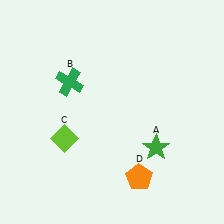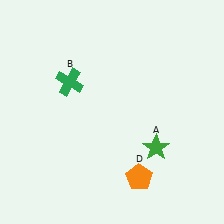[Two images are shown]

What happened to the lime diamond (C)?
The lime diamond (C) was removed in Image 2. It was in the bottom-left area of Image 1.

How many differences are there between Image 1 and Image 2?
There is 1 difference between the two images.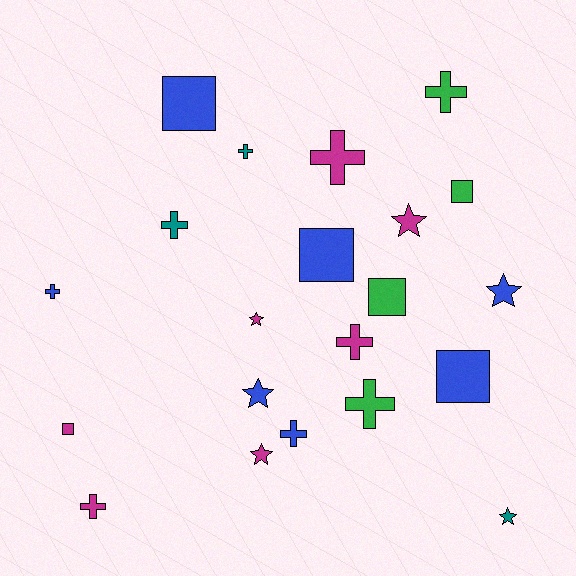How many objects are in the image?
There are 21 objects.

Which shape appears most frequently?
Cross, with 9 objects.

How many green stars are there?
There are no green stars.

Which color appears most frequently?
Magenta, with 7 objects.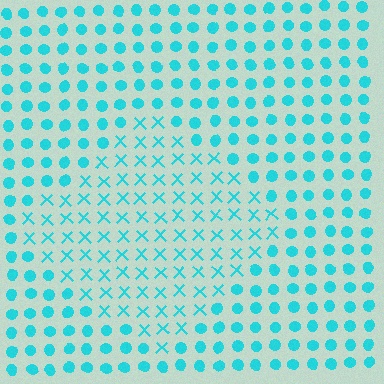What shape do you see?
I see a diamond.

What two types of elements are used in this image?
The image uses X marks inside the diamond region and circles outside it.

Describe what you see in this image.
The image is filled with small cyan elements arranged in a uniform grid. A diamond-shaped region contains X marks, while the surrounding area contains circles. The boundary is defined purely by the change in element shape.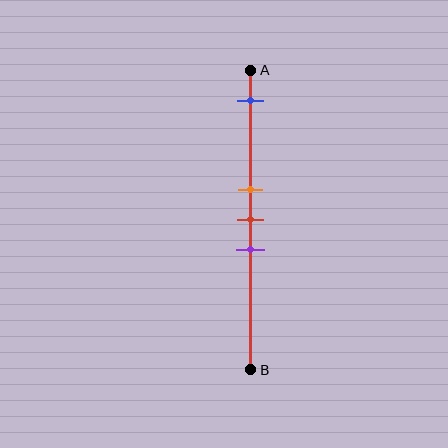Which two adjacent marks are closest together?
The orange and red marks are the closest adjacent pair.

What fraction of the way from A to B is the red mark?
The red mark is approximately 50% (0.5) of the way from A to B.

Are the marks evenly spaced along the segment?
No, the marks are not evenly spaced.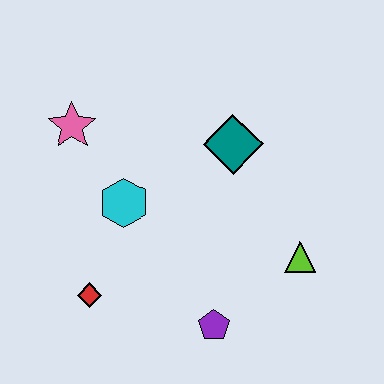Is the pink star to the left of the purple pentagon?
Yes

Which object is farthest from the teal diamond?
The red diamond is farthest from the teal diamond.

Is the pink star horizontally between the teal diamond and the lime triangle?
No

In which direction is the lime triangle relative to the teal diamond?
The lime triangle is below the teal diamond.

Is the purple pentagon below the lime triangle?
Yes